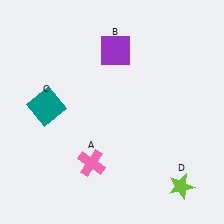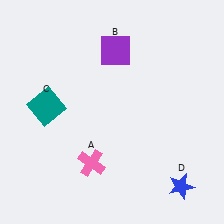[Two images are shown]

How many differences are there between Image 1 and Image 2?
There is 1 difference between the two images.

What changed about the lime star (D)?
In Image 1, D is lime. In Image 2, it changed to blue.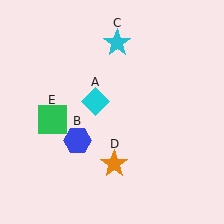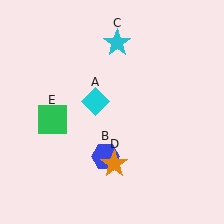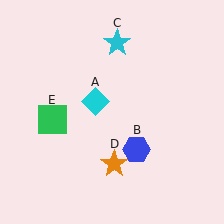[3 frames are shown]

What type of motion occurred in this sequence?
The blue hexagon (object B) rotated counterclockwise around the center of the scene.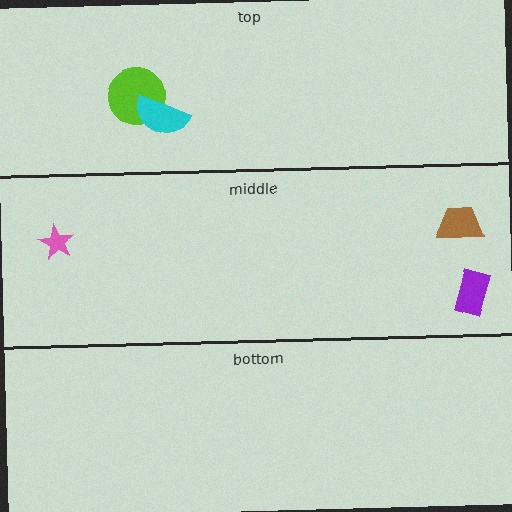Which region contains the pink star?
The middle region.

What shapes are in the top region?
The lime circle, the cyan semicircle.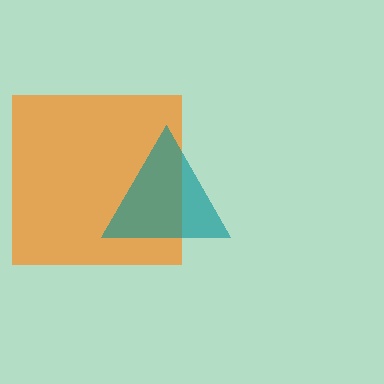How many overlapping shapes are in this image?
There are 2 overlapping shapes in the image.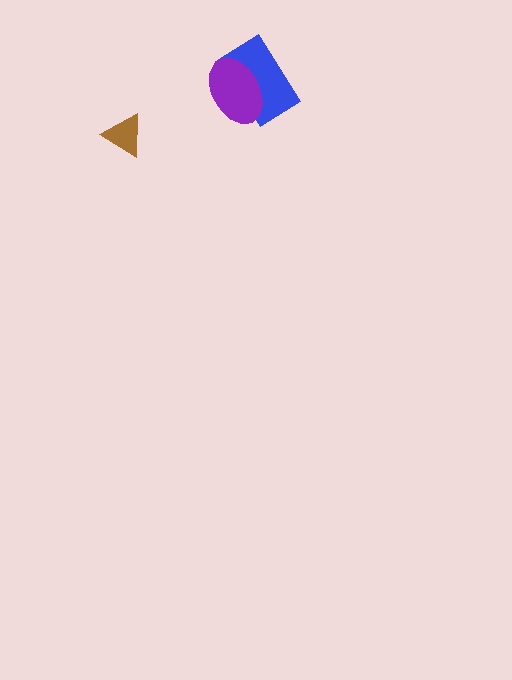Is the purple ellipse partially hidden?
No, no other shape covers it.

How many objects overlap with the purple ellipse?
1 object overlaps with the purple ellipse.